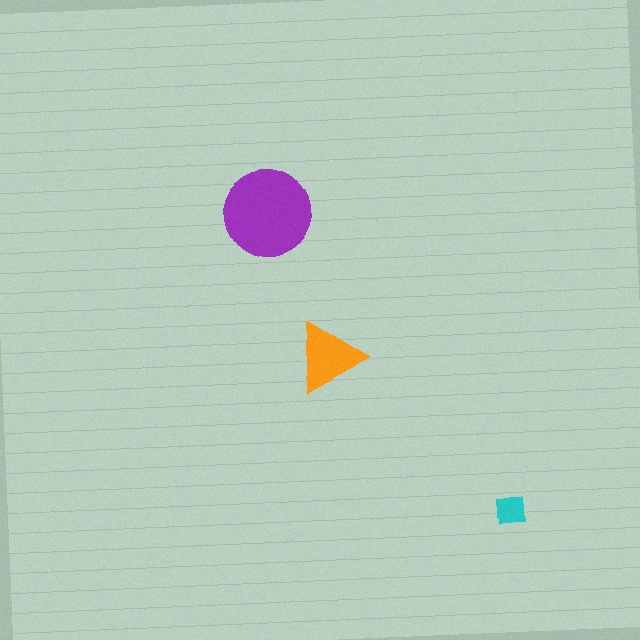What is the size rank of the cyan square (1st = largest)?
3rd.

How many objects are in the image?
There are 3 objects in the image.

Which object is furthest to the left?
The purple circle is leftmost.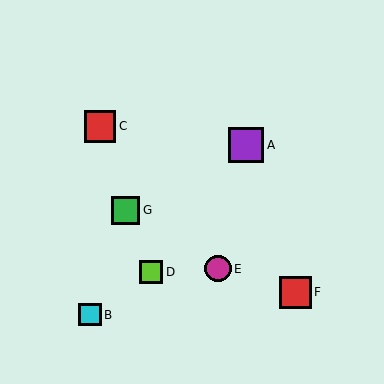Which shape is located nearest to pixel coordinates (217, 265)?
The magenta circle (labeled E) at (218, 269) is nearest to that location.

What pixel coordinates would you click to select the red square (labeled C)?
Click at (100, 126) to select the red square C.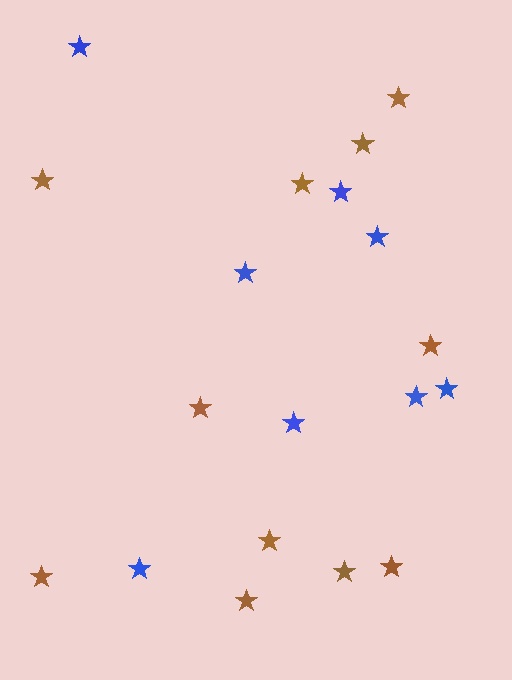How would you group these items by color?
There are 2 groups: one group of blue stars (8) and one group of brown stars (11).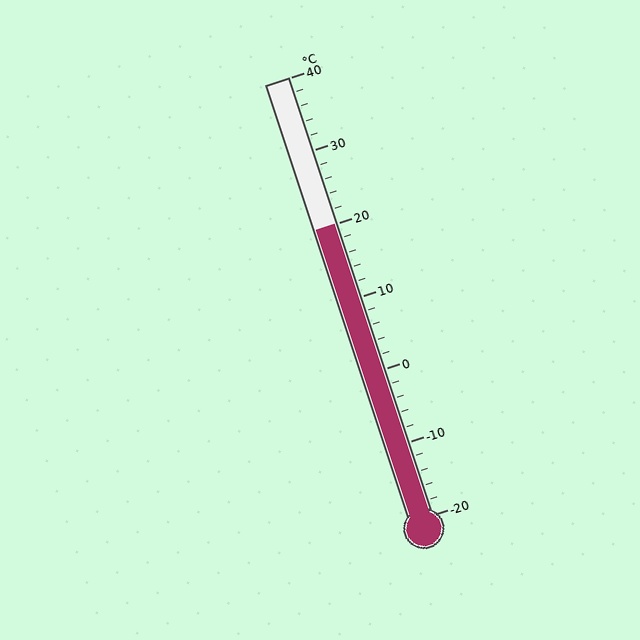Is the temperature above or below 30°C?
The temperature is below 30°C.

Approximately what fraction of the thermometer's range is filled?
The thermometer is filled to approximately 65% of its range.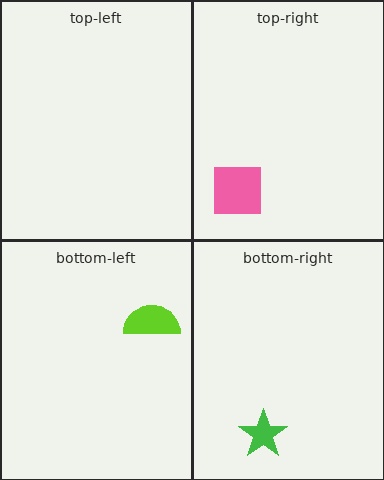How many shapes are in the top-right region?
1.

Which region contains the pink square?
The top-right region.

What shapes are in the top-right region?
The pink square.